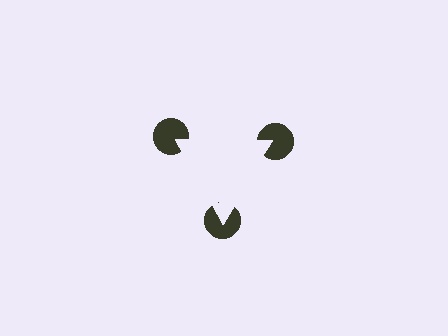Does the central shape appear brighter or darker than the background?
It typically appears slightly brighter than the background, even though no actual brightness change is drawn.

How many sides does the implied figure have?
3 sides.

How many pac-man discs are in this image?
There are 3 — one at each vertex of the illusory triangle.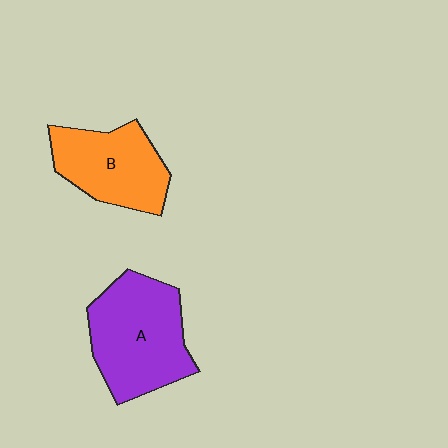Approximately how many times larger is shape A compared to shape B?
Approximately 1.3 times.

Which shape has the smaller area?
Shape B (orange).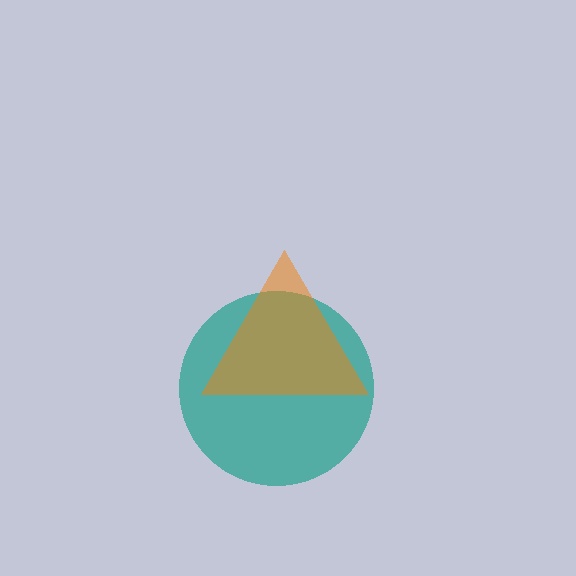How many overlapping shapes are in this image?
There are 2 overlapping shapes in the image.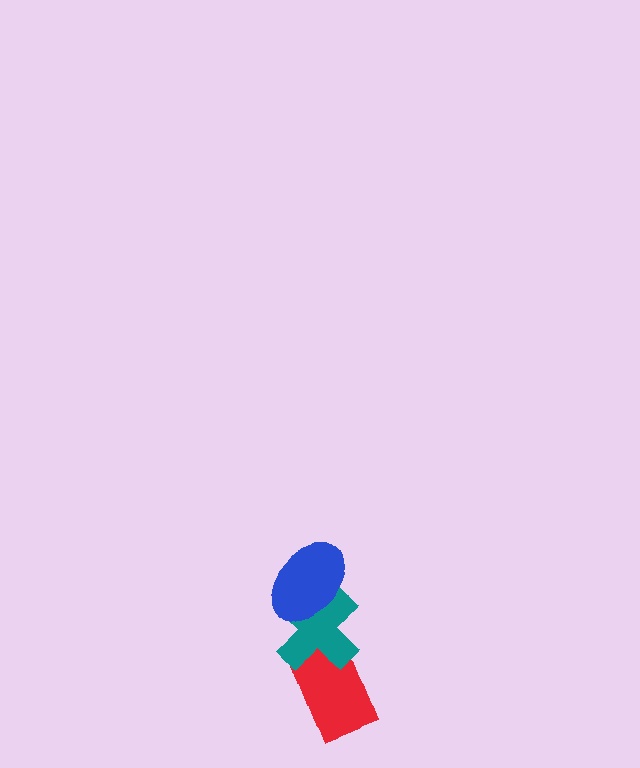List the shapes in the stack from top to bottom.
From top to bottom: the blue ellipse, the teal cross, the red rectangle.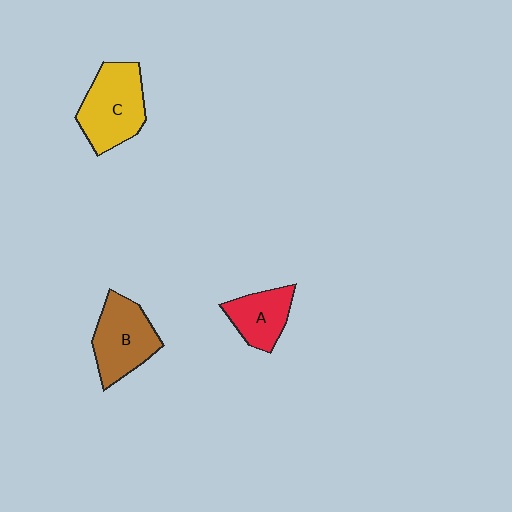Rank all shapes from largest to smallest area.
From largest to smallest: C (yellow), B (brown), A (red).